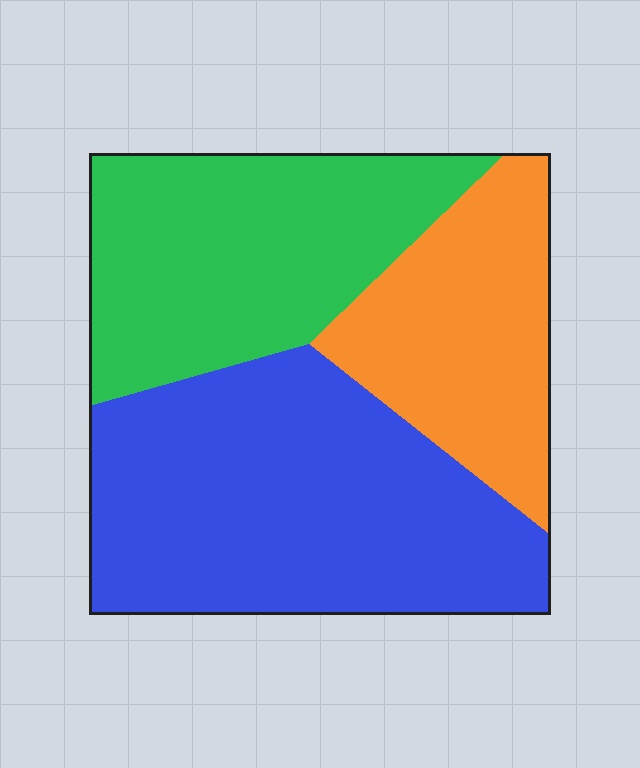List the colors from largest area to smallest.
From largest to smallest: blue, green, orange.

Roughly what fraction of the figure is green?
Green takes up between a sixth and a third of the figure.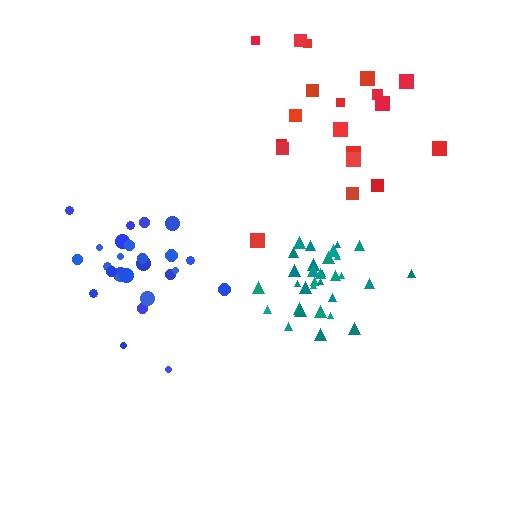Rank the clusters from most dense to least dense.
teal, blue, red.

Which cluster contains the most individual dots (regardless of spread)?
Teal (34).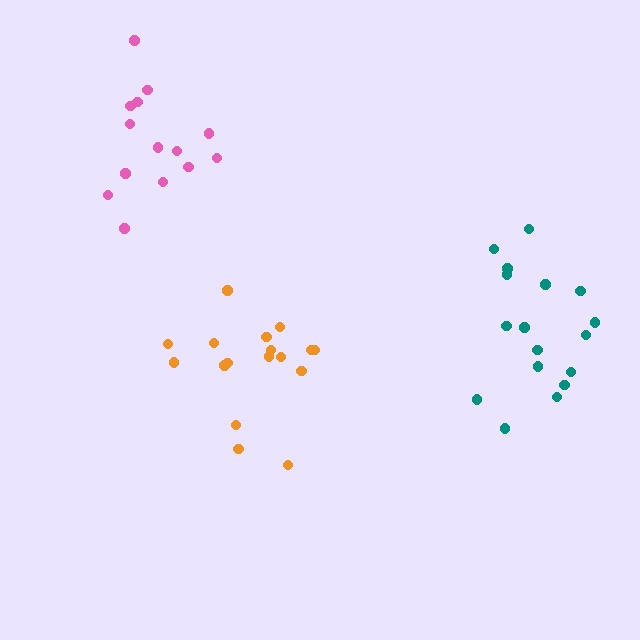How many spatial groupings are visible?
There are 3 spatial groupings.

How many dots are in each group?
Group 1: 17 dots, Group 2: 17 dots, Group 3: 14 dots (48 total).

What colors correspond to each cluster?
The clusters are colored: teal, orange, pink.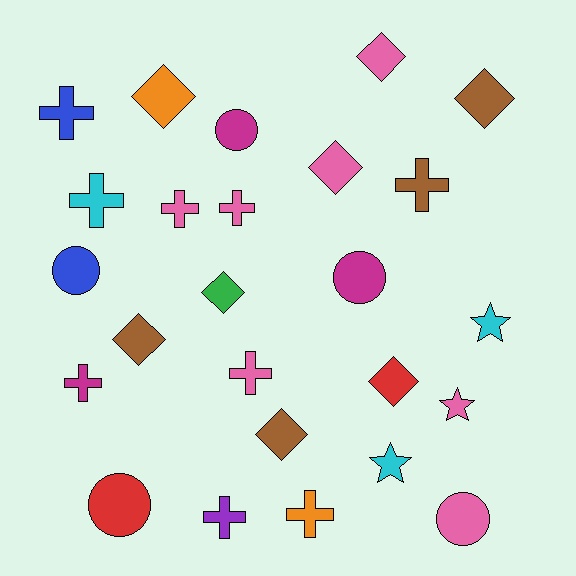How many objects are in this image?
There are 25 objects.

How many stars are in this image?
There are 3 stars.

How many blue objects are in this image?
There are 2 blue objects.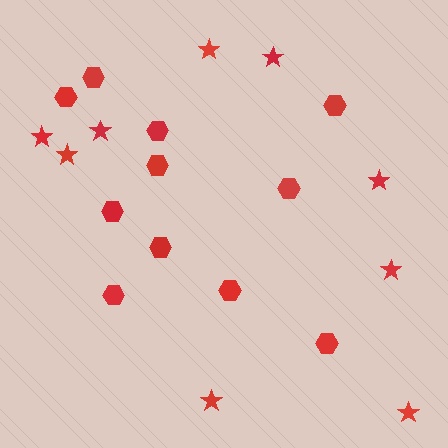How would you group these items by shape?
There are 2 groups: one group of stars (9) and one group of hexagons (11).